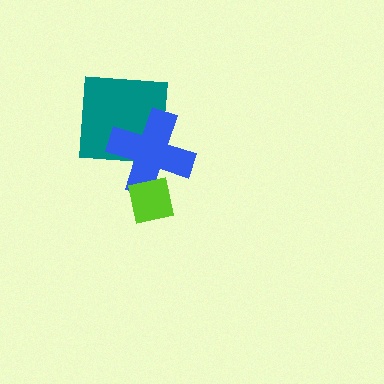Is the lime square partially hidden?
No, no other shape covers it.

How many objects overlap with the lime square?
1 object overlaps with the lime square.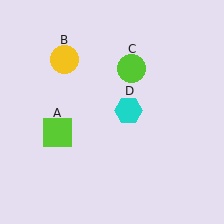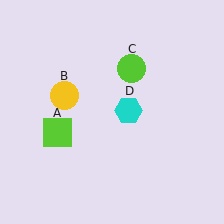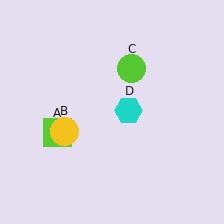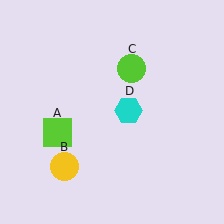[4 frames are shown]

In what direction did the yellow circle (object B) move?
The yellow circle (object B) moved down.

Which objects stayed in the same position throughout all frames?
Lime square (object A) and lime circle (object C) and cyan hexagon (object D) remained stationary.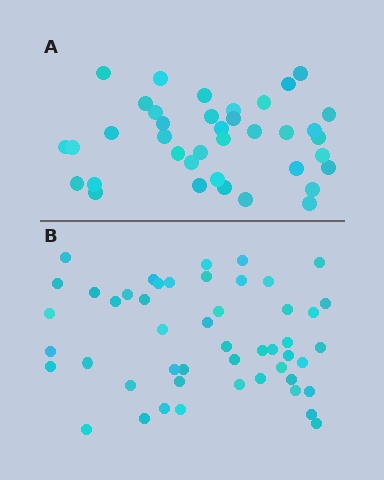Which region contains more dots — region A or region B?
Region B (the bottom region) has more dots.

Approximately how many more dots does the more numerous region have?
Region B has roughly 12 or so more dots than region A.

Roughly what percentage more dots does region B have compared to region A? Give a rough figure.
About 30% more.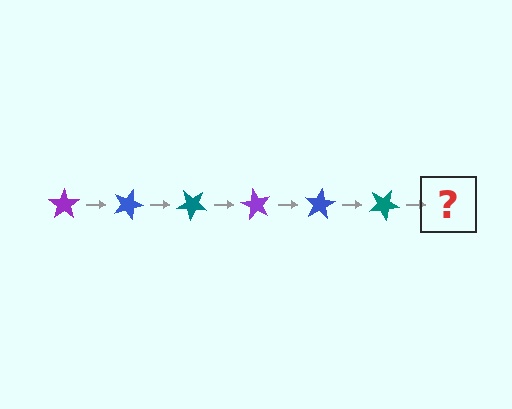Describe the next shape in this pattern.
It should be a purple star, rotated 120 degrees from the start.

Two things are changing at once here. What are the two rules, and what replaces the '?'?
The two rules are that it rotates 20 degrees each step and the color cycles through purple, blue, and teal. The '?' should be a purple star, rotated 120 degrees from the start.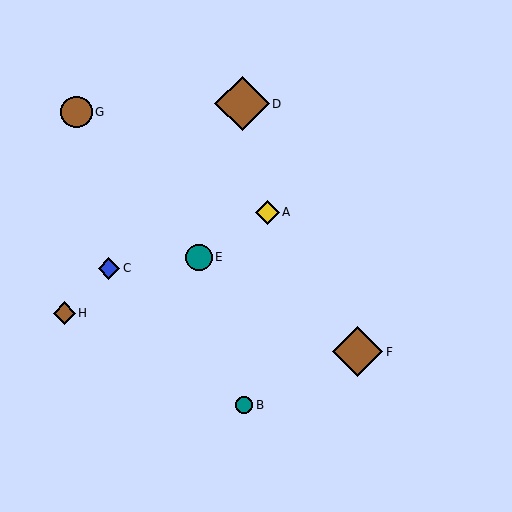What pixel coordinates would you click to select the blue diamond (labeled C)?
Click at (109, 268) to select the blue diamond C.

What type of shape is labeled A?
Shape A is a yellow diamond.